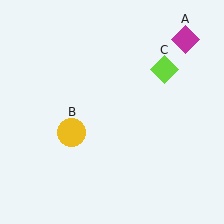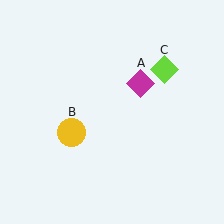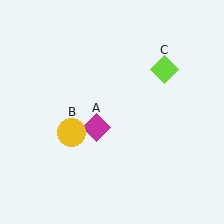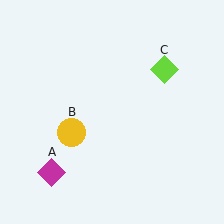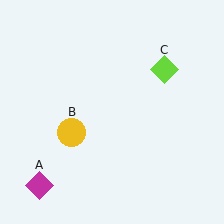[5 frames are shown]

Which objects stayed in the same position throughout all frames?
Yellow circle (object B) and lime diamond (object C) remained stationary.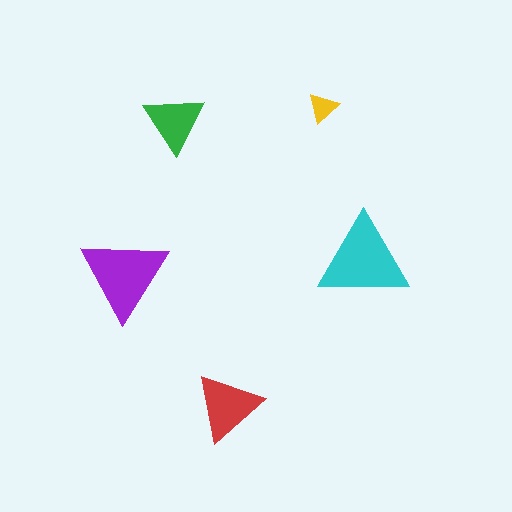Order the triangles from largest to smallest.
the cyan one, the purple one, the red one, the green one, the yellow one.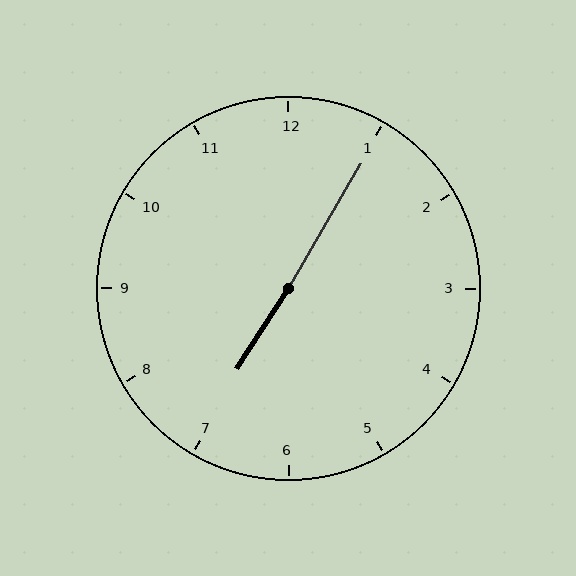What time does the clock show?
7:05.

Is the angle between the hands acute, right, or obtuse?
It is obtuse.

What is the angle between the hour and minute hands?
Approximately 178 degrees.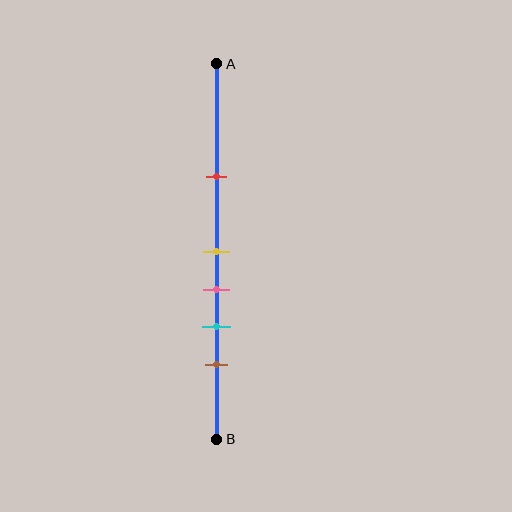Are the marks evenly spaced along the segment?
No, the marks are not evenly spaced.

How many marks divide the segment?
There are 5 marks dividing the segment.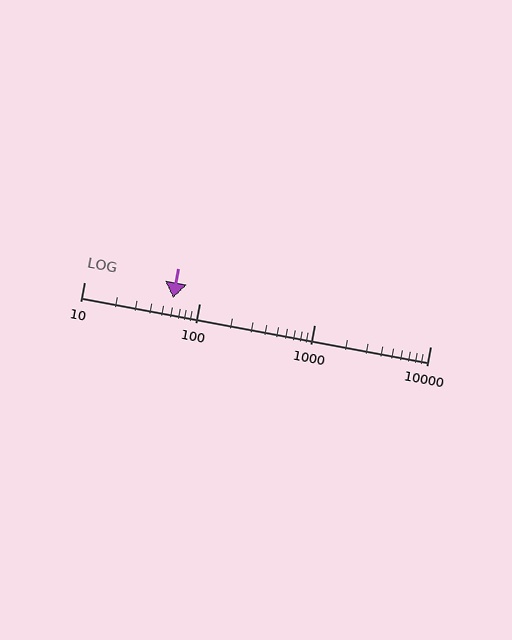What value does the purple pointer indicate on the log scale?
The pointer indicates approximately 59.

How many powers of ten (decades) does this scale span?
The scale spans 3 decades, from 10 to 10000.